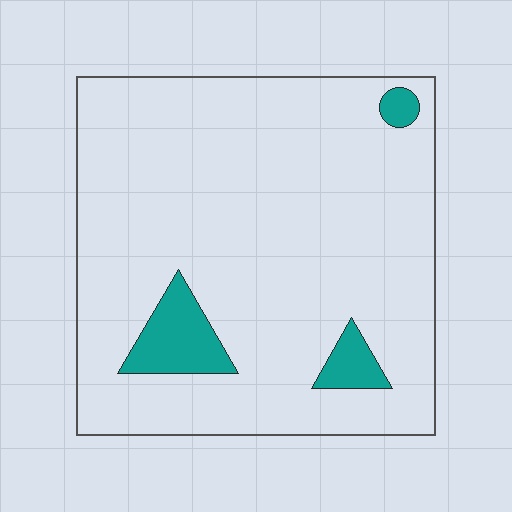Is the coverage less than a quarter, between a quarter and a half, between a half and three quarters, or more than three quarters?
Less than a quarter.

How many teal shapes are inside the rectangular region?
3.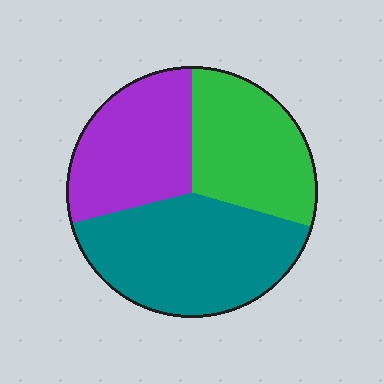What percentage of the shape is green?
Green covers roughly 30% of the shape.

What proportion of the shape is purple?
Purple covers roughly 30% of the shape.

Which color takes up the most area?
Teal, at roughly 40%.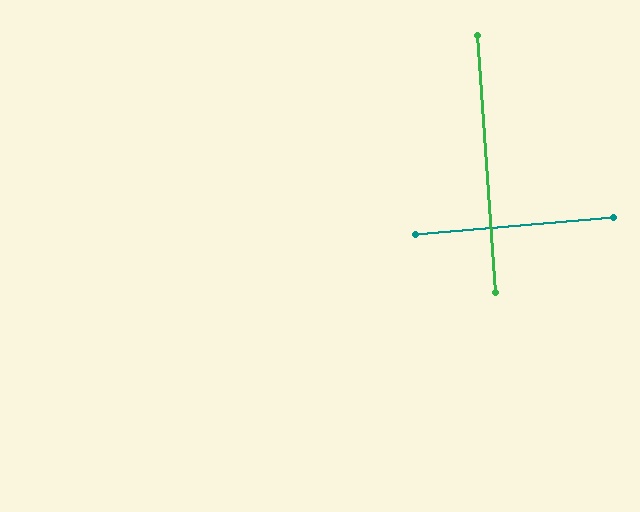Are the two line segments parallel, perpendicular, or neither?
Perpendicular — they meet at approximately 89°.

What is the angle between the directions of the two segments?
Approximately 89 degrees.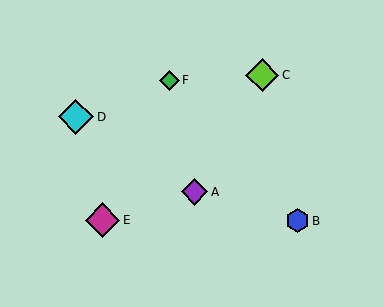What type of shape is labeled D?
Shape D is a cyan diamond.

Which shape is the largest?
The cyan diamond (labeled D) is the largest.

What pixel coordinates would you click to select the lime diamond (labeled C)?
Click at (262, 75) to select the lime diamond C.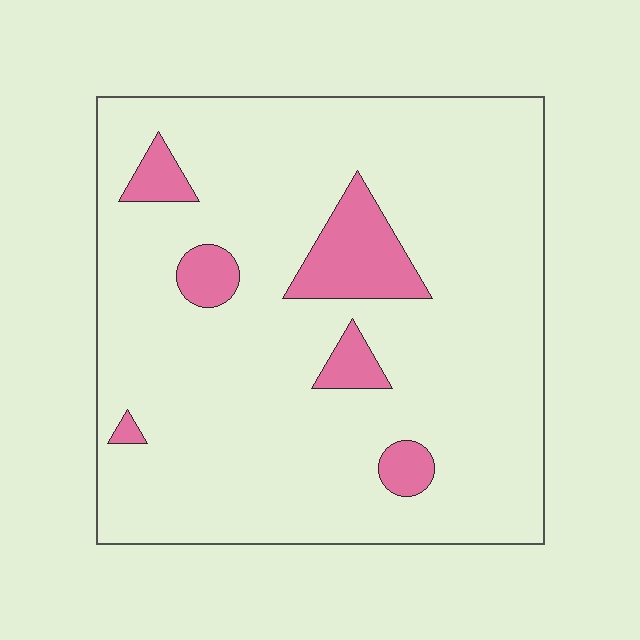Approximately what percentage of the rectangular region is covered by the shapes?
Approximately 10%.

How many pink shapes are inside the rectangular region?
6.